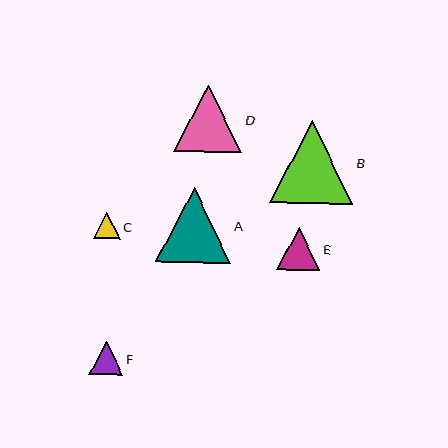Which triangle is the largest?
Triangle B is the largest with a size of approximately 83 pixels.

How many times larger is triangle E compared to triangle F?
Triangle E is approximately 1.3 times the size of triangle F.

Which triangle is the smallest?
Triangle C is the smallest with a size of approximately 27 pixels.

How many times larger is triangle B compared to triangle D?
Triangle B is approximately 1.2 times the size of triangle D.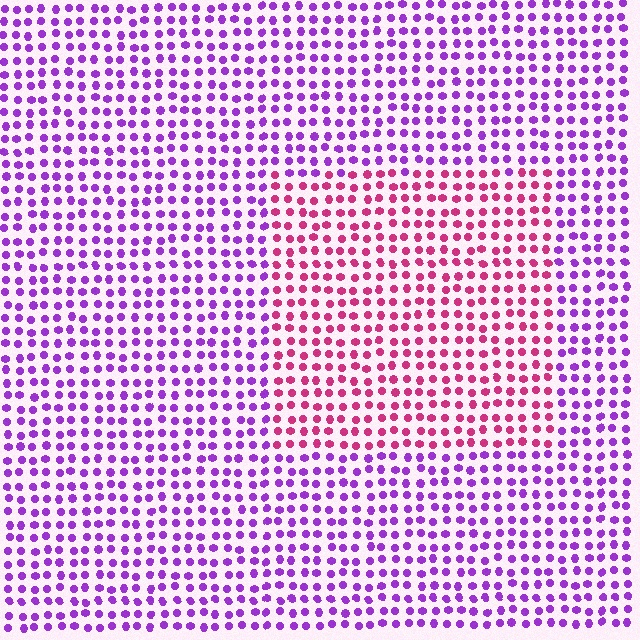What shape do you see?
I see a rectangle.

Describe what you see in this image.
The image is filled with small purple elements in a uniform arrangement. A rectangle-shaped region is visible where the elements are tinted to a slightly different hue, forming a subtle color boundary.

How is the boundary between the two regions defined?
The boundary is defined purely by a slight shift in hue (about 50 degrees). Spacing, size, and orientation are identical on both sides.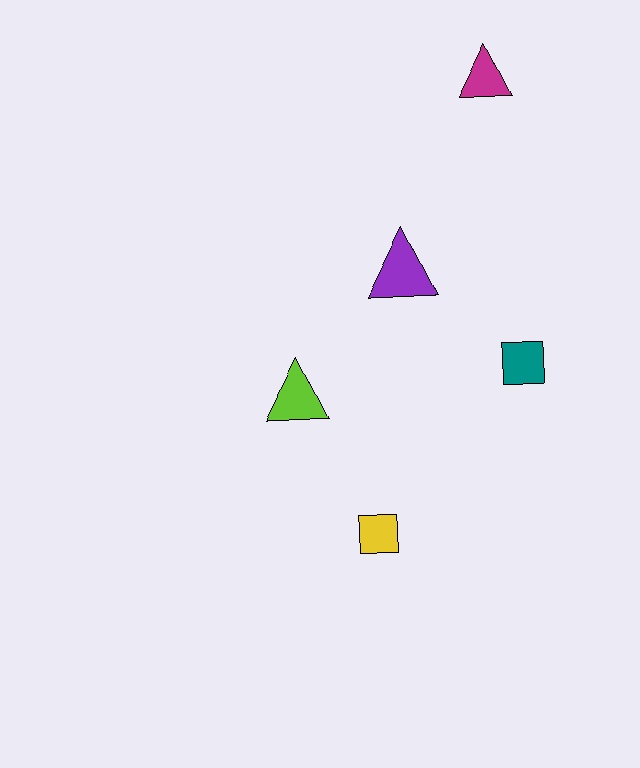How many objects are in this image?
There are 5 objects.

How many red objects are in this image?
There are no red objects.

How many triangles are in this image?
There are 3 triangles.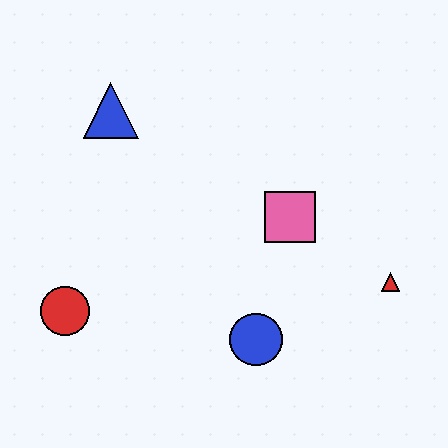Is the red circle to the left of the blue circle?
Yes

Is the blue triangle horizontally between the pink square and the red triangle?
No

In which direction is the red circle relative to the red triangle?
The red circle is to the left of the red triangle.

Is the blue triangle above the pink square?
Yes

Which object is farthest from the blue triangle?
The red triangle is farthest from the blue triangle.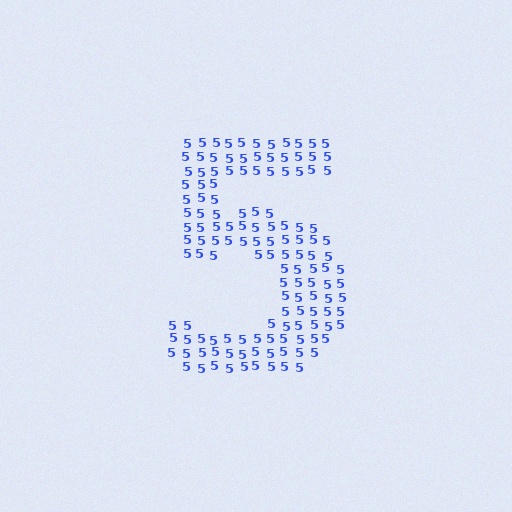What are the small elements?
The small elements are digit 5's.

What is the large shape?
The large shape is the digit 5.